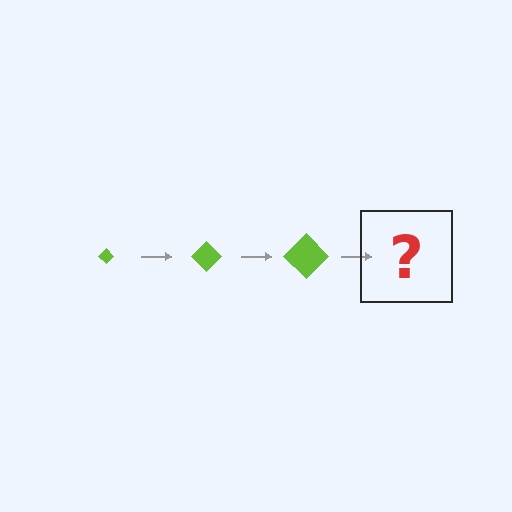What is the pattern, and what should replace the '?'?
The pattern is that the diamond gets progressively larger each step. The '?' should be a lime diamond, larger than the previous one.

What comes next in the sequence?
The next element should be a lime diamond, larger than the previous one.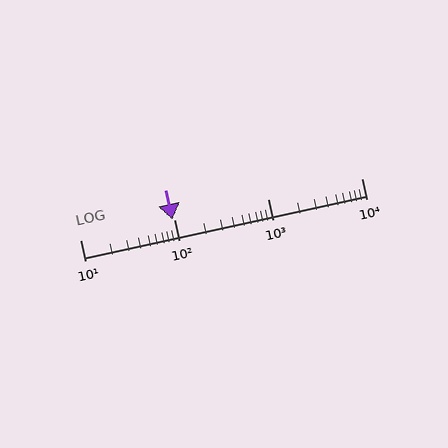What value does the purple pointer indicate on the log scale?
The pointer indicates approximately 97.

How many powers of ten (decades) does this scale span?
The scale spans 3 decades, from 10 to 10000.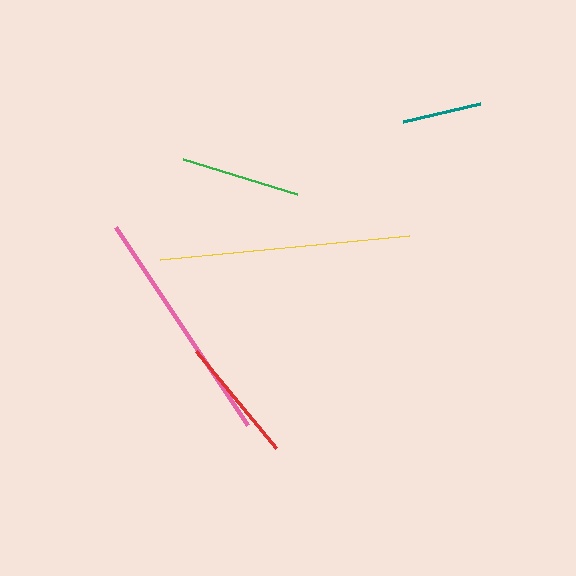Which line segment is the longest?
The yellow line is the longest at approximately 250 pixels.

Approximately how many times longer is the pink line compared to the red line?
The pink line is approximately 1.9 times the length of the red line.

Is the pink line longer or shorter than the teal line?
The pink line is longer than the teal line.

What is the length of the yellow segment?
The yellow segment is approximately 250 pixels long.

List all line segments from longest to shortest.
From longest to shortest: yellow, pink, red, green, teal.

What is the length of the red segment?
The red segment is approximately 126 pixels long.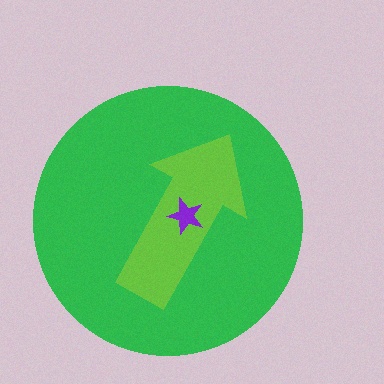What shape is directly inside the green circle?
The lime arrow.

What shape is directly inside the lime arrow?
The purple star.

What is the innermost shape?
The purple star.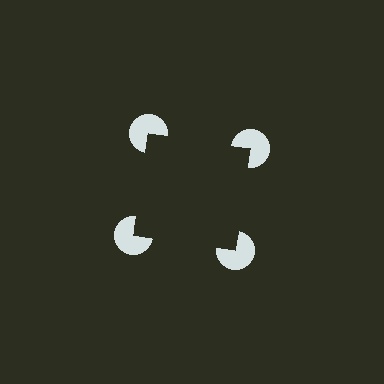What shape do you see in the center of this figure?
An illusory square — its edges are inferred from the aligned wedge cuts in the pac-man discs, not physically drawn.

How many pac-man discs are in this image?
There are 4 — one at each vertex of the illusory square.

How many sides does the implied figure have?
4 sides.